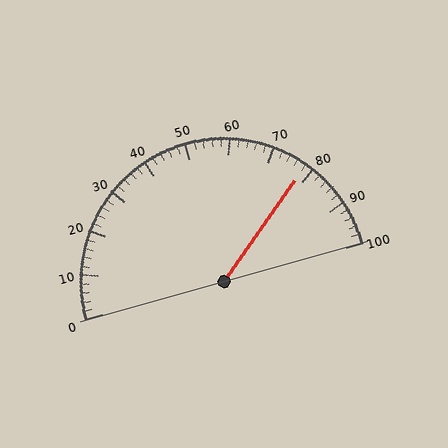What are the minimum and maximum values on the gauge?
The gauge ranges from 0 to 100.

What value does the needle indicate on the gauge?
The needle indicates approximately 78.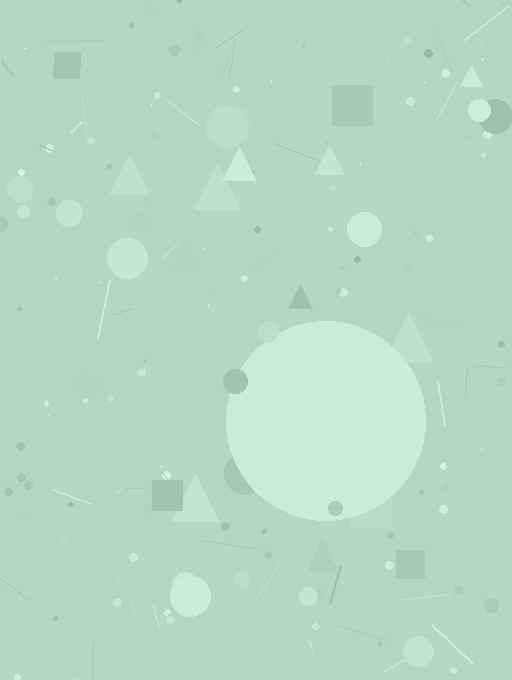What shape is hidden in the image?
A circle is hidden in the image.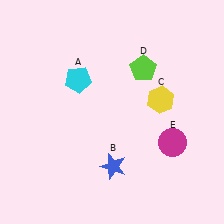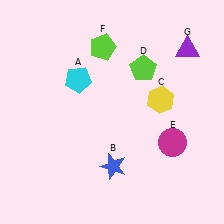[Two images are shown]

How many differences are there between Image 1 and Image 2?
There are 2 differences between the two images.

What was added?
A lime pentagon (F), a purple triangle (G) were added in Image 2.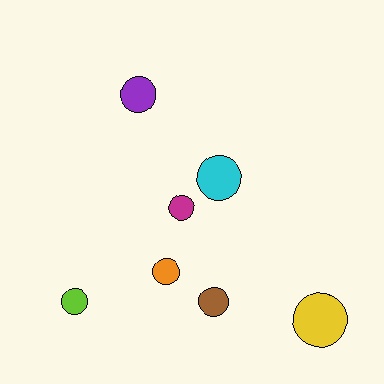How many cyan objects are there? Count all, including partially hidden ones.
There is 1 cyan object.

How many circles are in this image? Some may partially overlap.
There are 7 circles.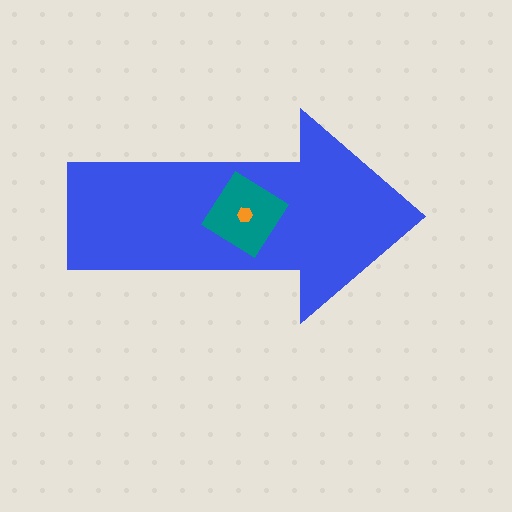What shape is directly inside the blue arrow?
The teal diamond.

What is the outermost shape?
The blue arrow.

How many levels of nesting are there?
3.